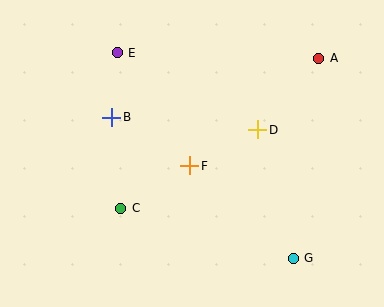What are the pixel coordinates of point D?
Point D is at (258, 130).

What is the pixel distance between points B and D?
The distance between B and D is 147 pixels.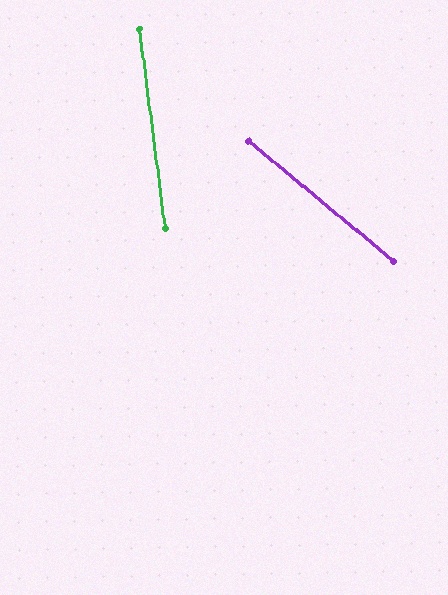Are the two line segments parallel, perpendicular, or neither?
Neither parallel nor perpendicular — they differ by about 43°.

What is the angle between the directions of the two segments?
Approximately 43 degrees.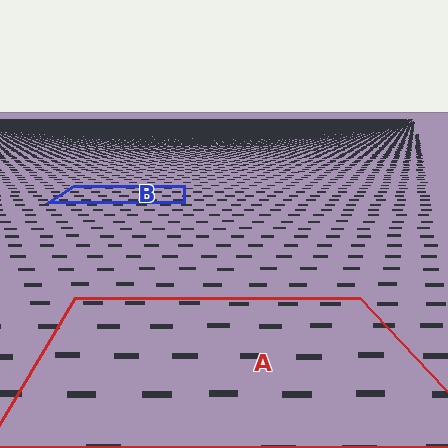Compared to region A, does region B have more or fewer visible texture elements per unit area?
Region B has more texture elements per unit area — they are packed more densely because it is farther away.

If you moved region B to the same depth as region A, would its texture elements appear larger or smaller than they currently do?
They would appear larger. At a closer depth, the same texture elements are projected at a bigger on-screen size.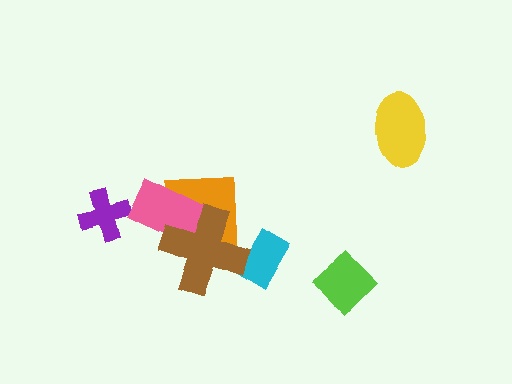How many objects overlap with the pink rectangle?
2 objects overlap with the pink rectangle.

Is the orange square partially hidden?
Yes, it is partially covered by another shape.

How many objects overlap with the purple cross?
0 objects overlap with the purple cross.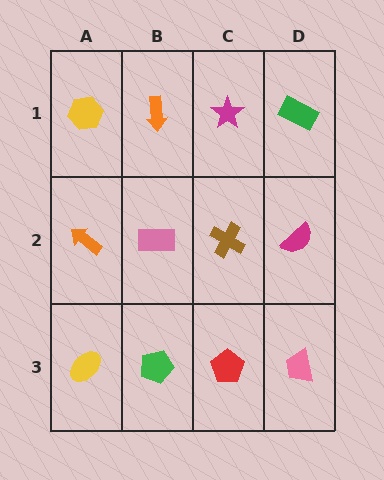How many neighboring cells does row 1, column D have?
2.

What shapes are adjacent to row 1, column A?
An orange arrow (row 2, column A), an orange arrow (row 1, column B).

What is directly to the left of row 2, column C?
A pink rectangle.